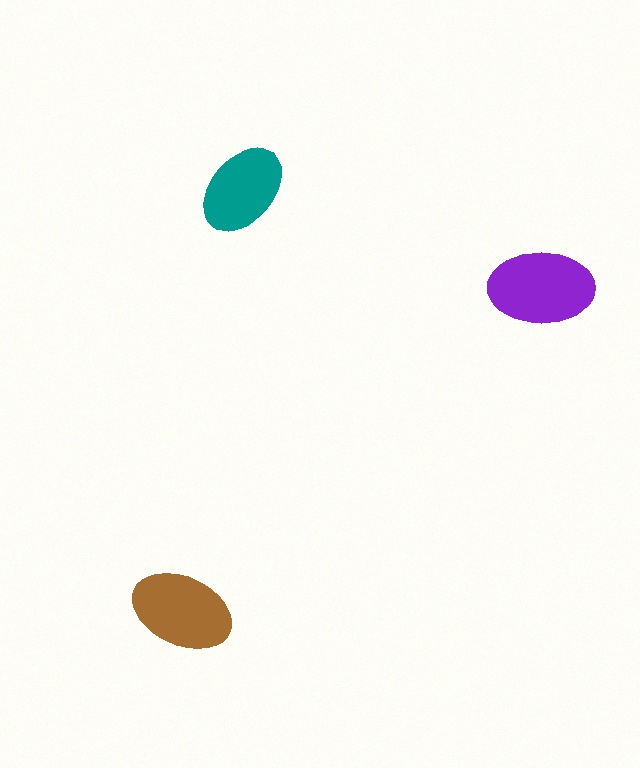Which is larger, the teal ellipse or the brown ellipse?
The brown one.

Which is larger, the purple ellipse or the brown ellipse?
The purple one.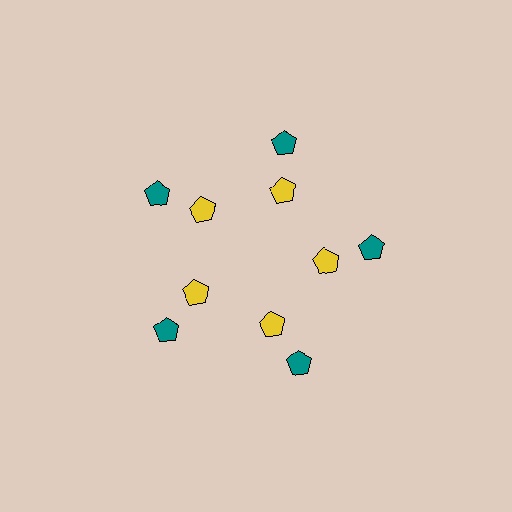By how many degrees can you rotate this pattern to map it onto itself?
The pattern maps onto itself every 72 degrees of rotation.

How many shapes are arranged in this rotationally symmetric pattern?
There are 10 shapes, arranged in 5 groups of 2.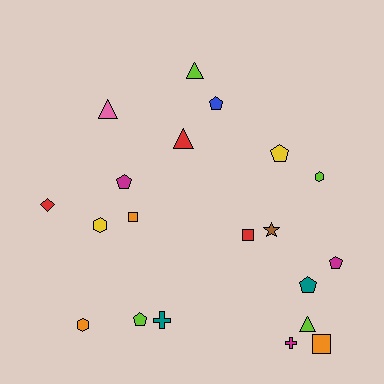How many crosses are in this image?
There are 2 crosses.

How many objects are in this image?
There are 20 objects.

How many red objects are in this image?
There are 3 red objects.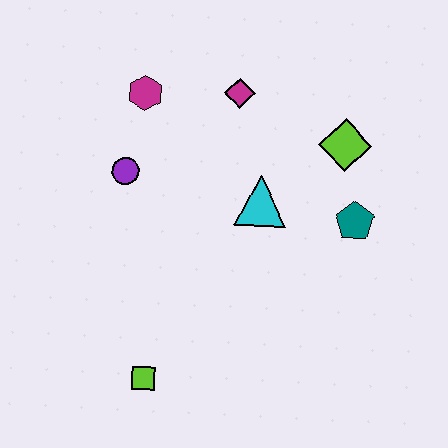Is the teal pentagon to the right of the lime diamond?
Yes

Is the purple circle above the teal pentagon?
Yes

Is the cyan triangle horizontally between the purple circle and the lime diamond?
Yes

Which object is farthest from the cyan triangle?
The lime square is farthest from the cyan triangle.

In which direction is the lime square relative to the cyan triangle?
The lime square is below the cyan triangle.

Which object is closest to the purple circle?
The magenta hexagon is closest to the purple circle.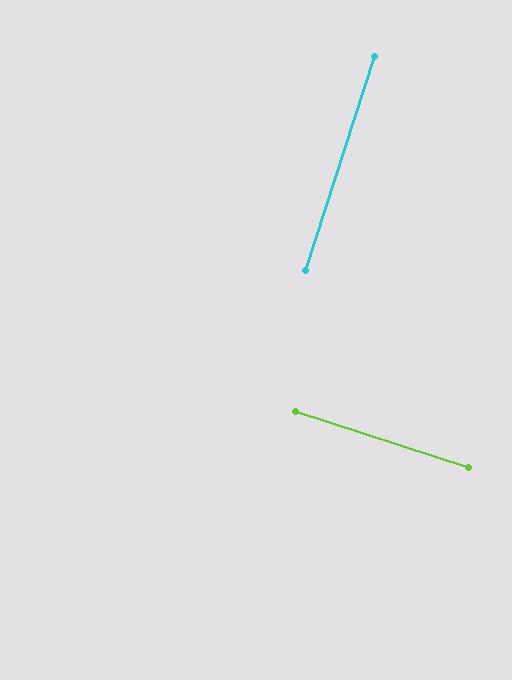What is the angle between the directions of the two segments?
Approximately 90 degrees.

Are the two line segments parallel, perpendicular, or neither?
Perpendicular — they meet at approximately 90°.